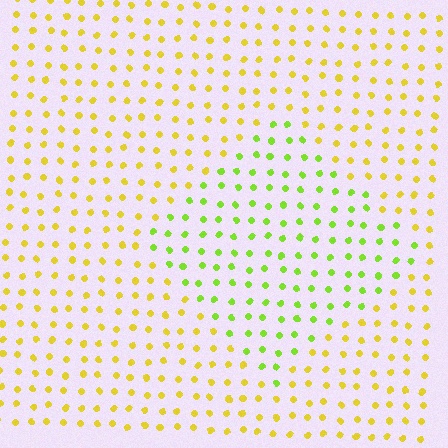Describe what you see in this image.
The image is filled with small yellow elements in a uniform arrangement. A diamond-shaped region is visible where the elements are tinted to a slightly different hue, forming a subtle color boundary.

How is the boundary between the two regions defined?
The boundary is defined purely by a slight shift in hue (about 39 degrees). Spacing, size, and orientation are identical on both sides.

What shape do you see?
I see a diamond.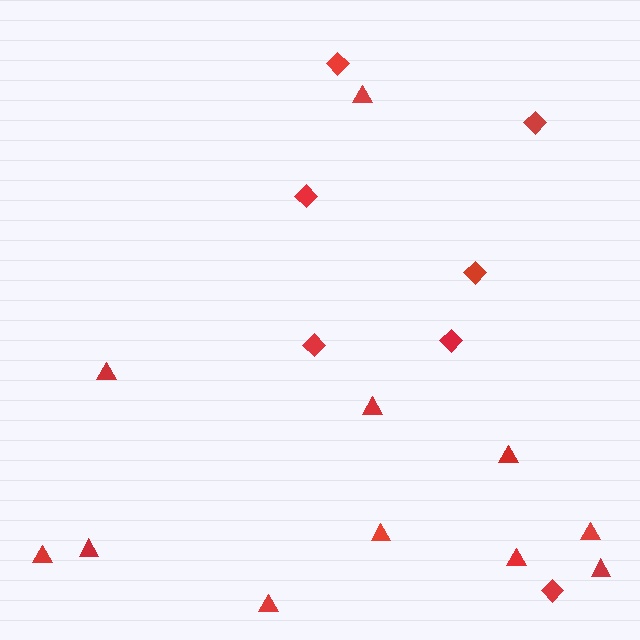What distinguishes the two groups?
There are 2 groups: one group of triangles (11) and one group of diamonds (7).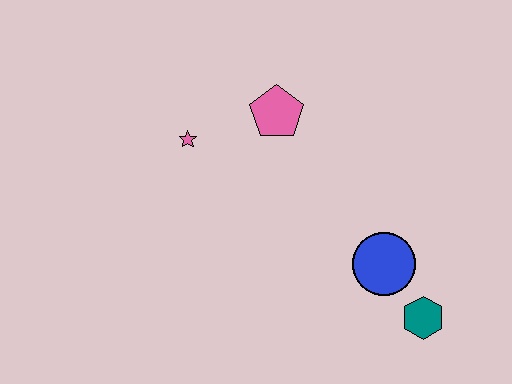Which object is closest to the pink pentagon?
The pink star is closest to the pink pentagon.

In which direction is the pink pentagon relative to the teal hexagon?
The pink pentagon is above the teal hexagon.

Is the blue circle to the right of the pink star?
Yes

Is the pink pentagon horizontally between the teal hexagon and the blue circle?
No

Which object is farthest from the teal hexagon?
The pink star is farthest from the teal hexagon.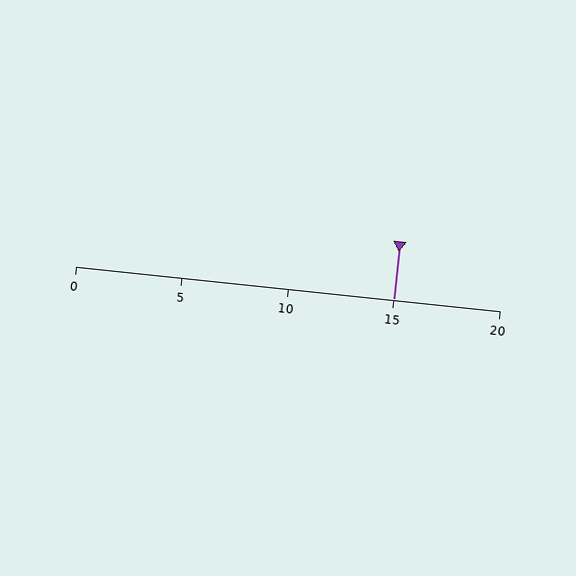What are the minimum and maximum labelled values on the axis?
The axis runs from 0 to 20.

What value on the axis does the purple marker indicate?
The marker indicates approximately 15.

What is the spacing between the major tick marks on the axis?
The major ticks are spaced 5 apart.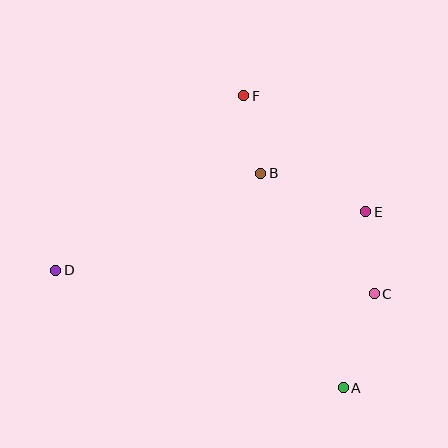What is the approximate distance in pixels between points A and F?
The distance between A and F is approximately 308 pixels.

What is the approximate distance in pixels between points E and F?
The distance between E and F is approximately 168 pixels.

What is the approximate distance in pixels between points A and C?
The distance between A and C is approximately 99 pixels.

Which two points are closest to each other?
Points B and F are closest to each other.